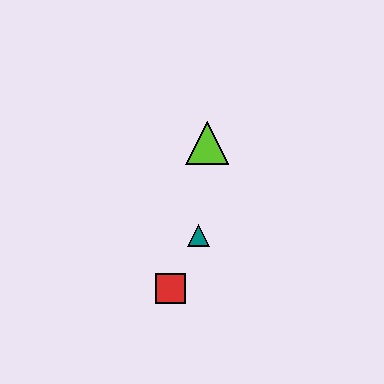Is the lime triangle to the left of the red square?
No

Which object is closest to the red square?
The teal triangle is closest to the red square.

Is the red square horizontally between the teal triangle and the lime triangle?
No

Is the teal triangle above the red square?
Yes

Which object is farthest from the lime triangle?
The red square is farthest from the lime triangle.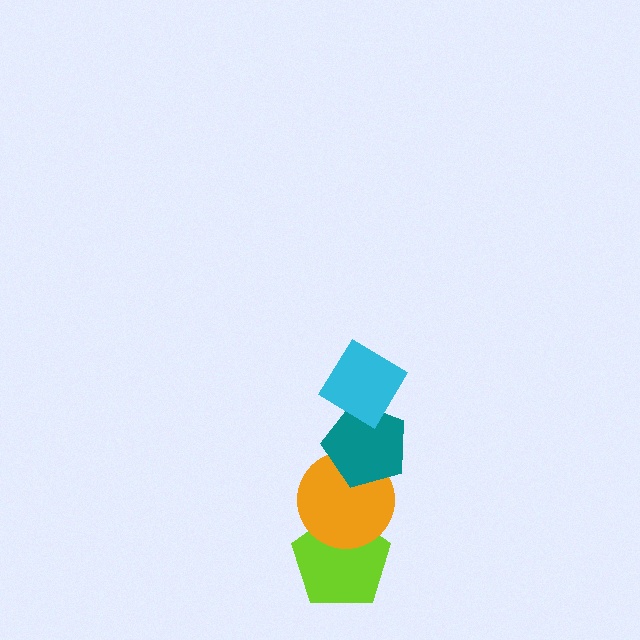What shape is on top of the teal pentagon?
The cyan diamond is on top of the teal pentagon.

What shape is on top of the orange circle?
The teal pentagon is on top of the orange circle.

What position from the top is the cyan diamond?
The cyan diamond is 1st from the top.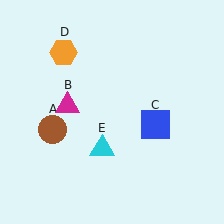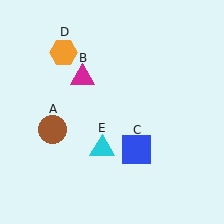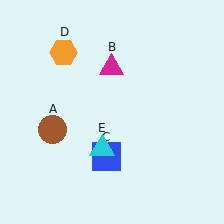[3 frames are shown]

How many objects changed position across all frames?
2 objects changed position: magenta triangle (object B), blue square (object C).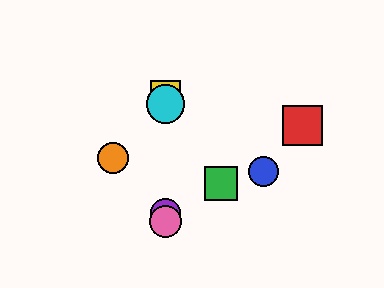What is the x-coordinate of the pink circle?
The pink circle is at x≈165.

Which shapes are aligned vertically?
The yellow square, the purple circle, the cyan circle, the pink circle are aligned vertically.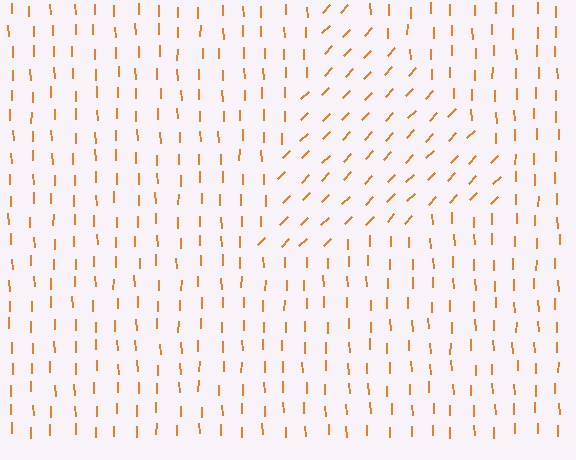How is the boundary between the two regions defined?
The boundary is defined purely by a change in line orientation (approximately 45 degrees difference). All lines are the same color and thickness.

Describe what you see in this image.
The image is filled with small orange line segments. A triangle region in the image has lines oriented differently from the surrounding lines, creating a visible texture boundary.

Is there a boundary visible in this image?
Yes, there is a texture boundary formed by a change in line orientation.